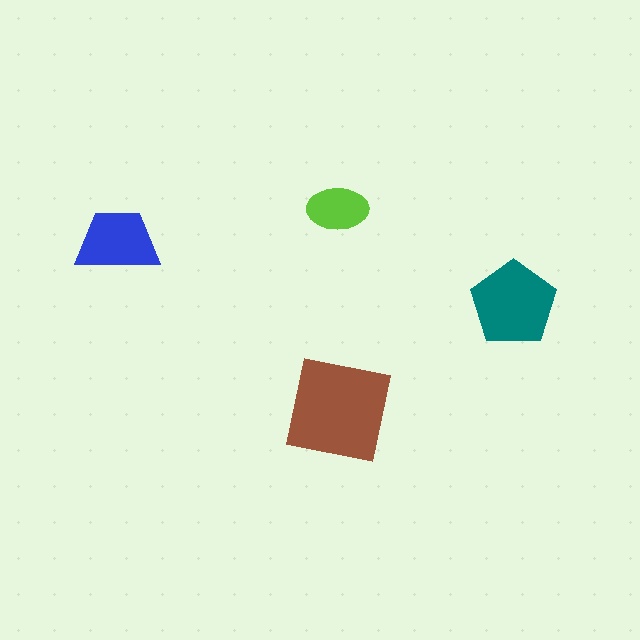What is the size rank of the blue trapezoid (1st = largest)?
3rd.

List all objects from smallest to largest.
The lime ellipse, the blue trapezoid, the teal pentagon, the brown square.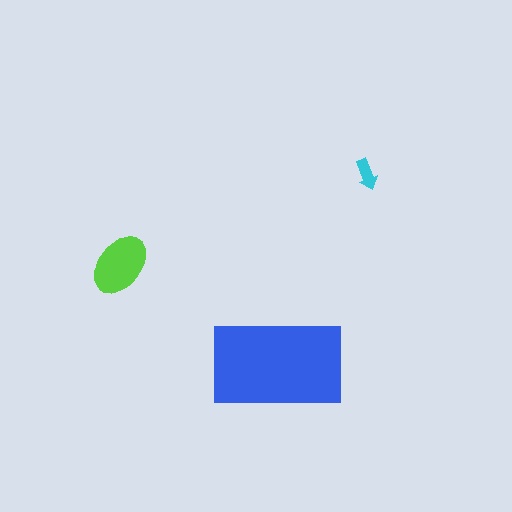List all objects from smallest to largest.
The cyan arrow, the lime ellipse, the blue rectangle.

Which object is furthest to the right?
The cyan arrow is rightmost.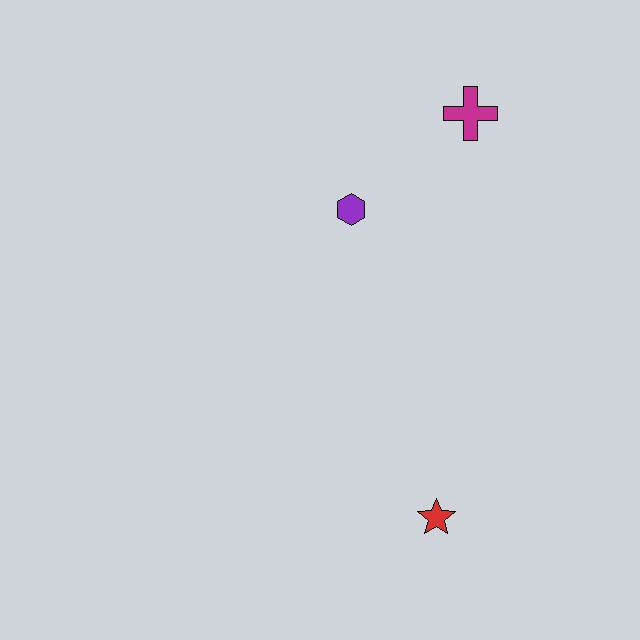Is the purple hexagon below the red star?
No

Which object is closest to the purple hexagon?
The magenta cross is closest to the purple hexagon.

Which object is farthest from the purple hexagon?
The red star is farthest from the purple hexagon.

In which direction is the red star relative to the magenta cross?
The red star is below the magenta cross.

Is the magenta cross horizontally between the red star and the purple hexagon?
No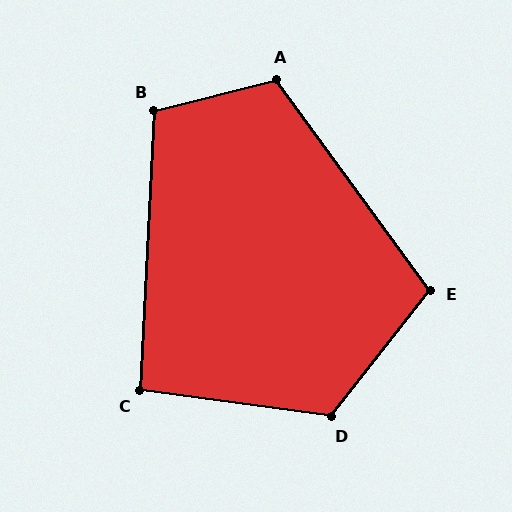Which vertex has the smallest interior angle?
C, at approximately 95 degrees.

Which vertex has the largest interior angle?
D, at approximately 120 degrees.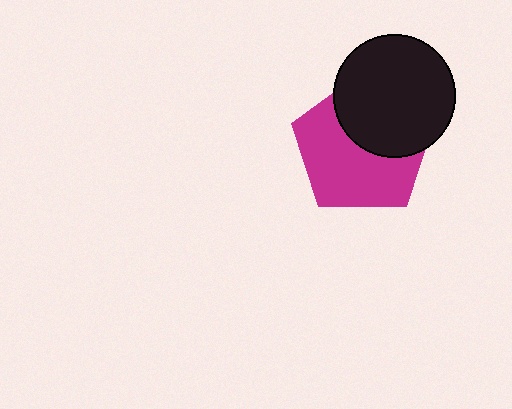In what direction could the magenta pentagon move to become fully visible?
The magenta pentagon could move toward the lower-left. That would shift it out from behind the black circle entirely.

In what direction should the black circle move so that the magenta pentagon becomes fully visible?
The black circle should move toward the upper-right. That is the shortest direction to clear the overlap and leave the magenta pentagon fully visible.